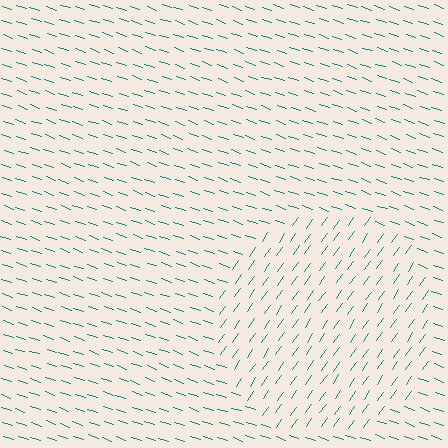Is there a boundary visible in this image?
Yes, there is a texture boundary formed by a change in line orientation.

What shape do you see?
I see a circle.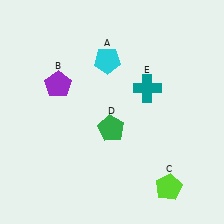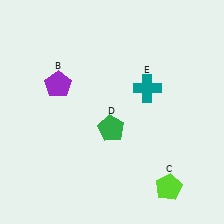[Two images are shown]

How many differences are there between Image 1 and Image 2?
There is 1 difference between the two images.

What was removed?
The cyan pentagon (A) was removed in Image 2.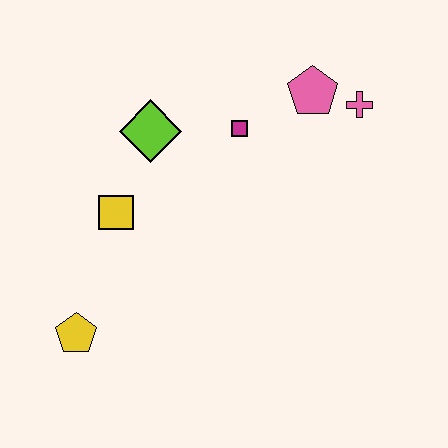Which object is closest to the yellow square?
The lime diamond is closest to the yellow square.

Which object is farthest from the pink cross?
The yellow pentagon is farthest from the pink cross.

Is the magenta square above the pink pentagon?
No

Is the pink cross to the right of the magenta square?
Yes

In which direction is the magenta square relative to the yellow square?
The magenta square is to the right of the yellow square.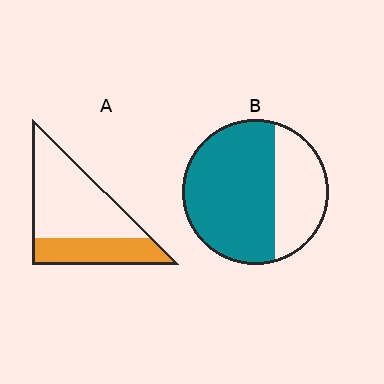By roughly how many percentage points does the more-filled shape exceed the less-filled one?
By roughly 35 percentage points (B over A).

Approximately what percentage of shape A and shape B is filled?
A is approximately 35% and B is approximately 65%.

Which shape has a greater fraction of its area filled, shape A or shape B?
Shape B.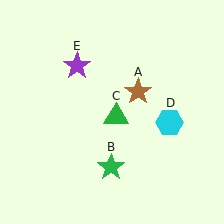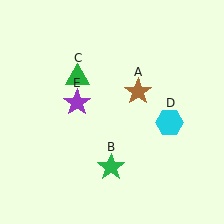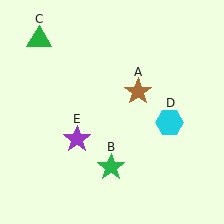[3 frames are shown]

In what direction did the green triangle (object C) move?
The green triangle (object C) moved up and to the left.